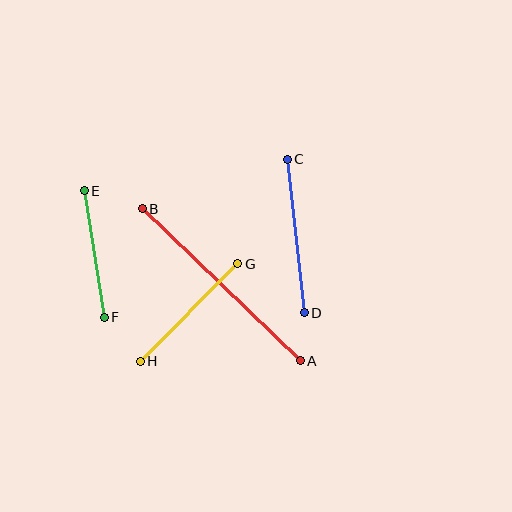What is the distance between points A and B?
The distance is approximately 219 pixels.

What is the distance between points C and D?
The distance is approximately 154 pixels.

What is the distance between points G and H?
The distance is approximately 138 pixels.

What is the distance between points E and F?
The distance is approximately 128 pixels.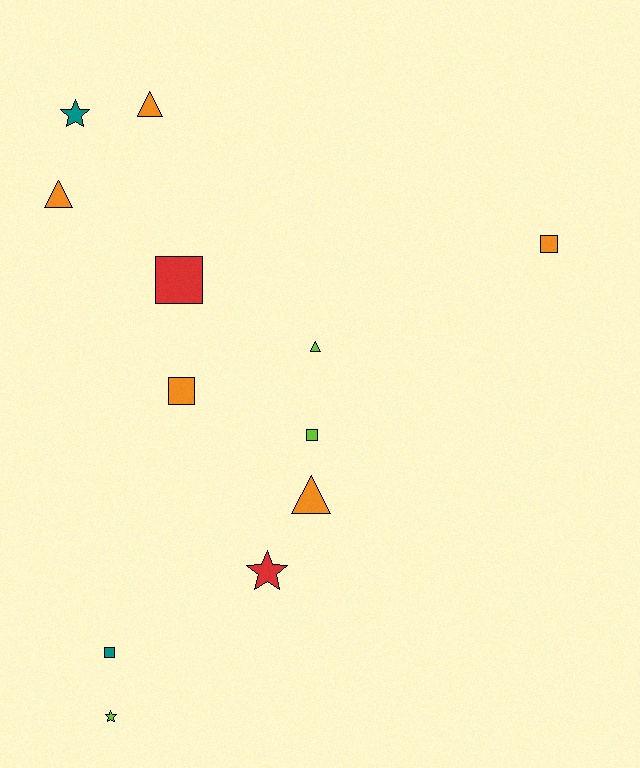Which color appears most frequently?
Orange, with 5 objects.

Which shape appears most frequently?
Square, with 5 objects.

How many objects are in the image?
There are 12 objects.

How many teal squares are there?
There is 1 teal square.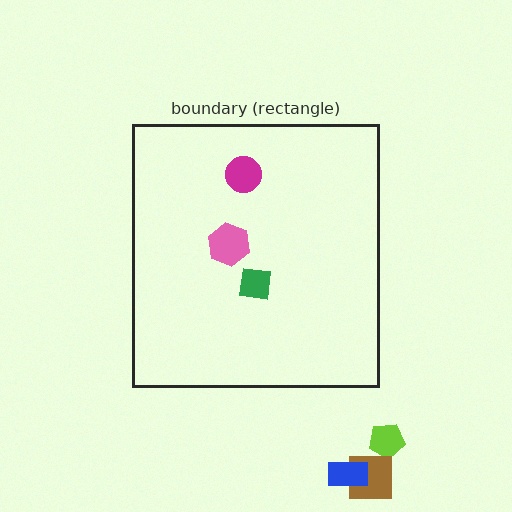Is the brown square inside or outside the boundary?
Outside.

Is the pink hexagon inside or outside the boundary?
Inside.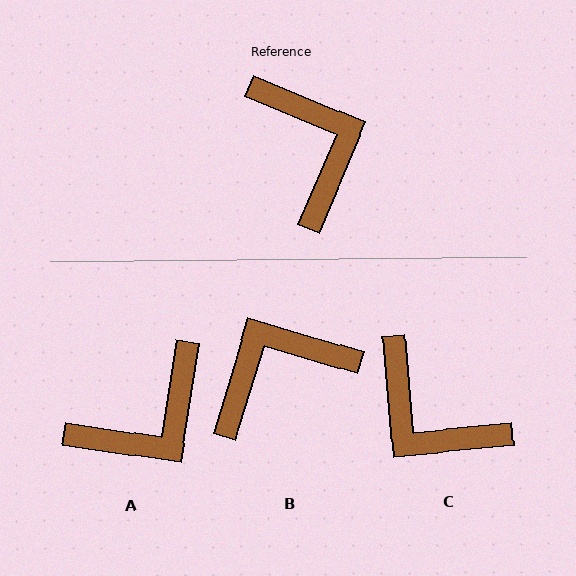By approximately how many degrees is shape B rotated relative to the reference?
Approximately 96 degrees counter-clockwise.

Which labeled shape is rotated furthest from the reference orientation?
C, about 152 degrees away.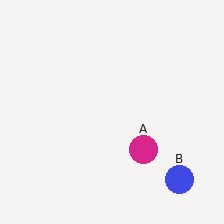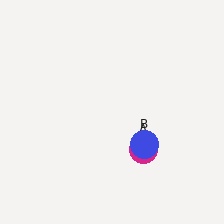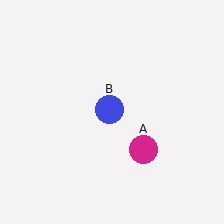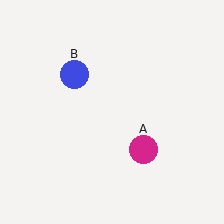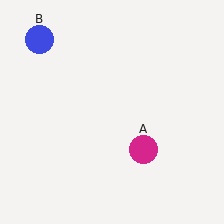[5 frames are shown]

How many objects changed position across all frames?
1 object changed position: blue circle (object B).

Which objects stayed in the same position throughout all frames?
Magenta circle (object A) remained stationary.